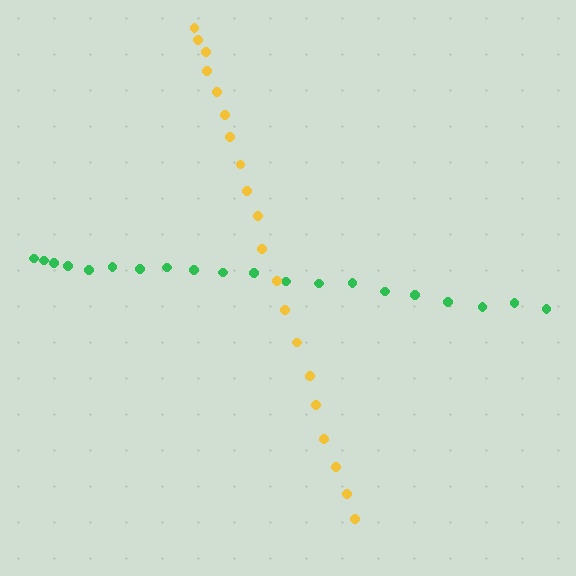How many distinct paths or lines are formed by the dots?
There are 2 distinct paths.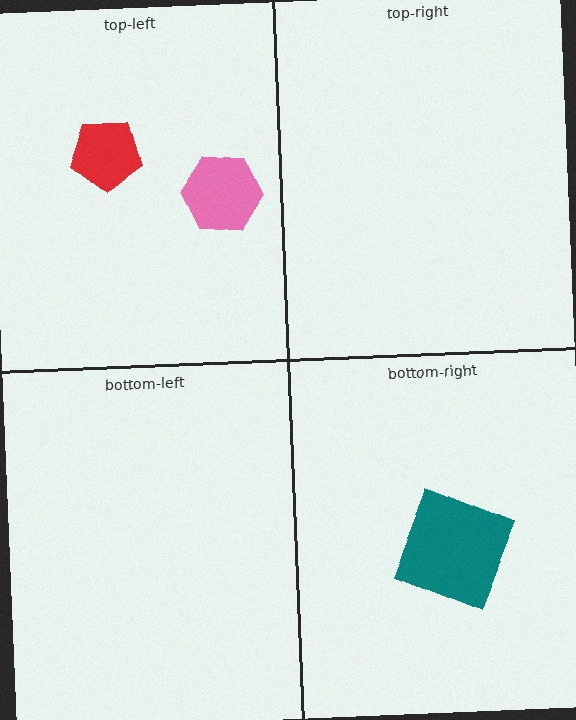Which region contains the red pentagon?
The top-left region.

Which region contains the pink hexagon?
The top-left region.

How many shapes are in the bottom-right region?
1.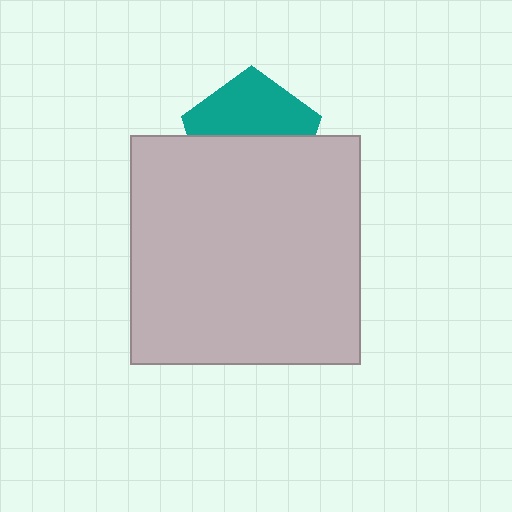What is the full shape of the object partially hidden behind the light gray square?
The partially hidden object is a teal pentagon.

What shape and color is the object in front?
The object in front is a light gray square.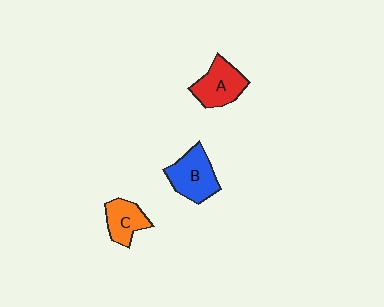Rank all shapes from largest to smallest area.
From largest to smallest: B (blue), A (red), C (orange).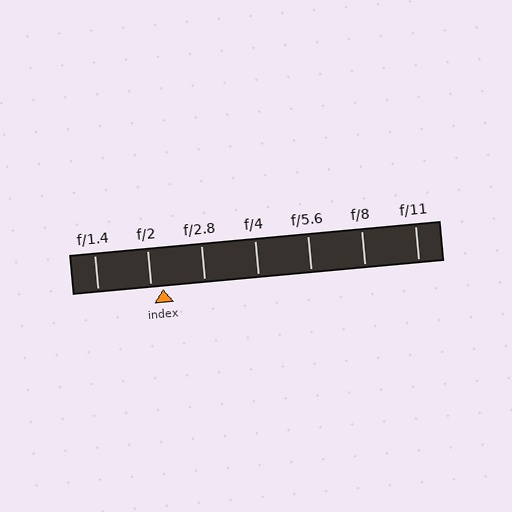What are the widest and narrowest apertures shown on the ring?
The widest aperture shown is f/1.4 and the narrowest is f/11.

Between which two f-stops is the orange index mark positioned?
The index mark is between f/2 and f/2.8.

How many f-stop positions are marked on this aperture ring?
There are 7 f-stop positions marked.